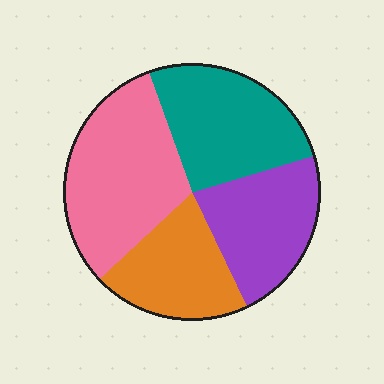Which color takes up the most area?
Pink, at roughly 30%.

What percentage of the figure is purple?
Purple covers around 20% of the figure.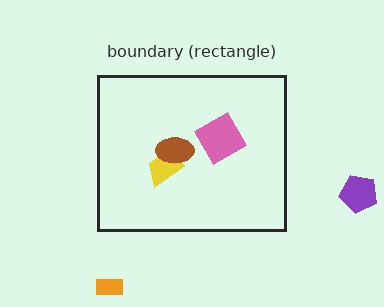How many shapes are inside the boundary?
3 inside, 2 outside.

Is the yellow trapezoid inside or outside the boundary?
Inside.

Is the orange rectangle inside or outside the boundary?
Outside.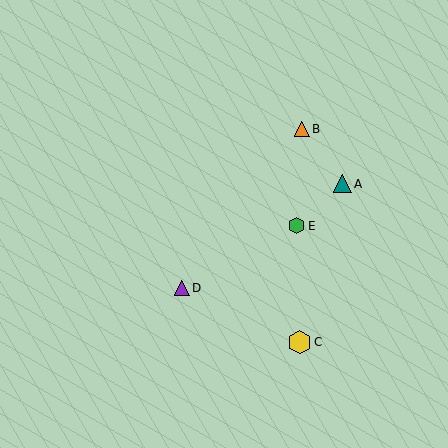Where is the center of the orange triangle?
The center of the orange triangle is at (302, 129).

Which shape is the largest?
The yellow hexagon (labeled C) is the largest.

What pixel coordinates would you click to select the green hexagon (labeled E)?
Click at (296, 226) to select the green hexagon E.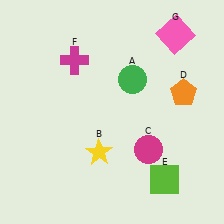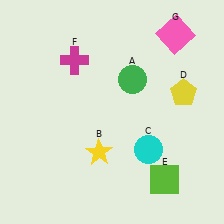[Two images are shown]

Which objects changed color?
C changed from magenta to cyan. D changed from orange to yellow.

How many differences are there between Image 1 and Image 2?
There are 2 differences between the two images.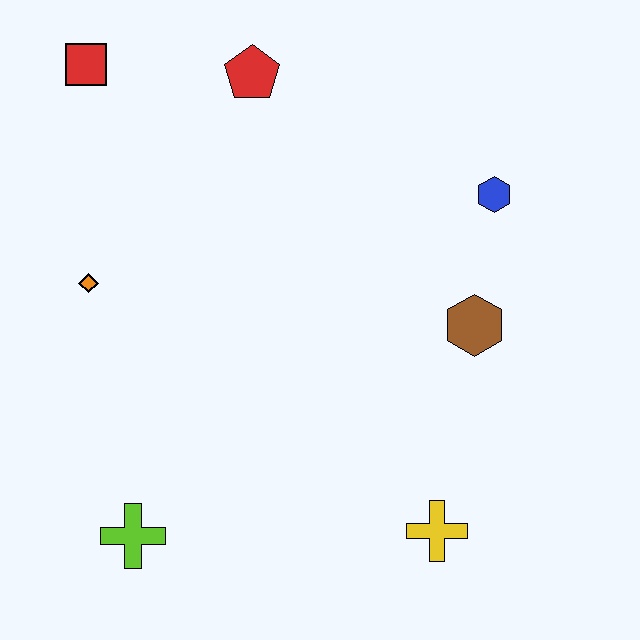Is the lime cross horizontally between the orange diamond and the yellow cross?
Yes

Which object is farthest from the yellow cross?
The red square is farthest from the yellow cross.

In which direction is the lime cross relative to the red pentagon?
The lime cross is below the red pentagon.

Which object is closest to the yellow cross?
The brown hexagon is closest to the yellow cross.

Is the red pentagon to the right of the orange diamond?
Yes